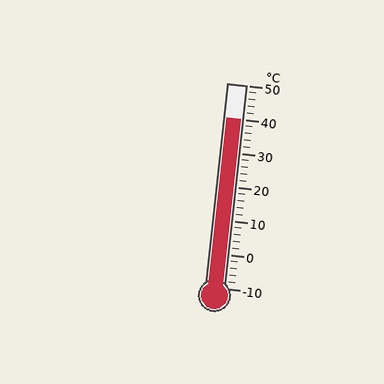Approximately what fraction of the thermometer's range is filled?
The thermometer is filled to approximately 85% of its range.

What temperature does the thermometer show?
The thermometer shows approximately 40°C.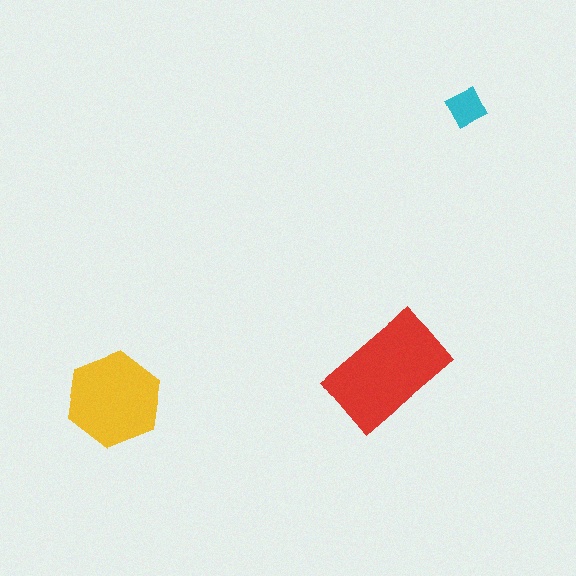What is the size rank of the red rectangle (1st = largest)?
1st.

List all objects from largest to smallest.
The red rectangle, the yellow hexagon, the cyan square.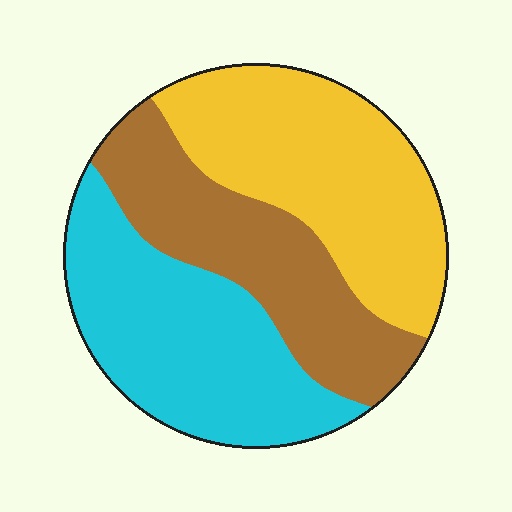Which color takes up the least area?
Brown, at roughly 30%.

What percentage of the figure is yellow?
Yellow takes up between a third and a half of the figure.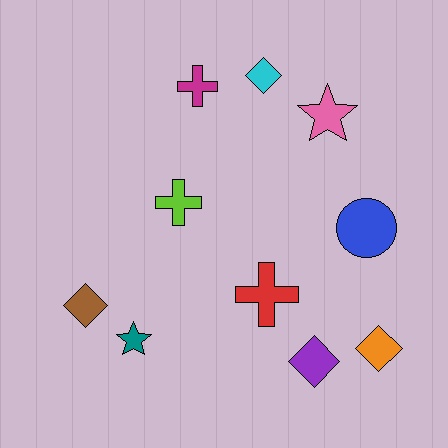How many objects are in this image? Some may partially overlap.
There are 10 objects.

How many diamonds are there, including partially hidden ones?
There are 4 diamonds.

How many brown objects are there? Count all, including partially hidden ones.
There is 1 brown object.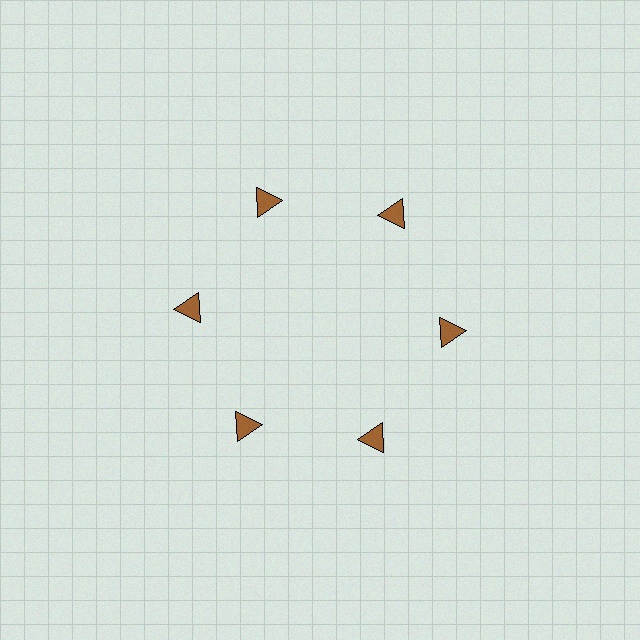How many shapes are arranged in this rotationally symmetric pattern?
There are 6 shapes, arranged in 6 groups of 1.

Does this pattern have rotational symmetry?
Yes, this pattern has 6-fold rotational symmetry. It looks the same after rotating 60 degrees around the center.